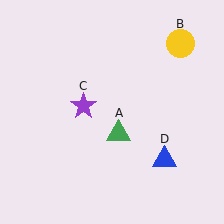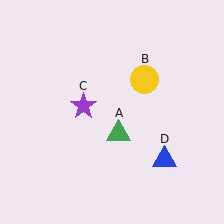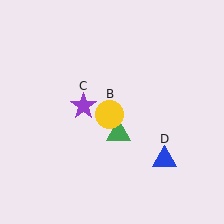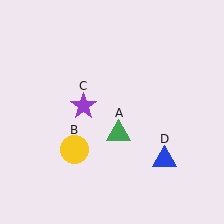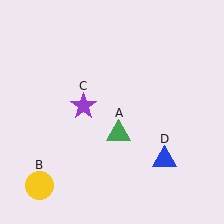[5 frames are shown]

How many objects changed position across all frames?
1 object changed position: yellow circle (object B).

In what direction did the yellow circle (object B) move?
The yellow circle (object B) moved down and to the left.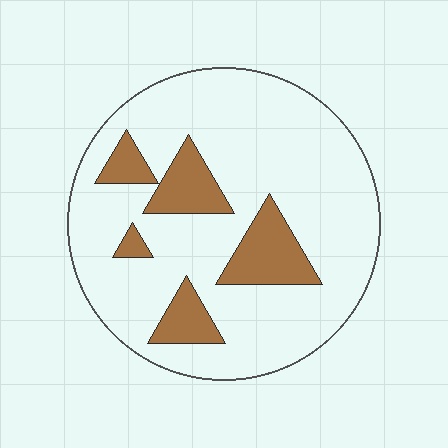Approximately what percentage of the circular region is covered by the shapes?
Approximately 20%.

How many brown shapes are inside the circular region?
5.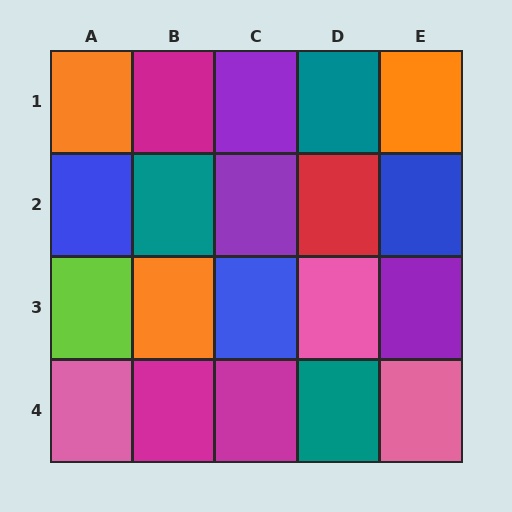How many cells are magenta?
3 cells are magenta.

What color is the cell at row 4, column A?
Pink.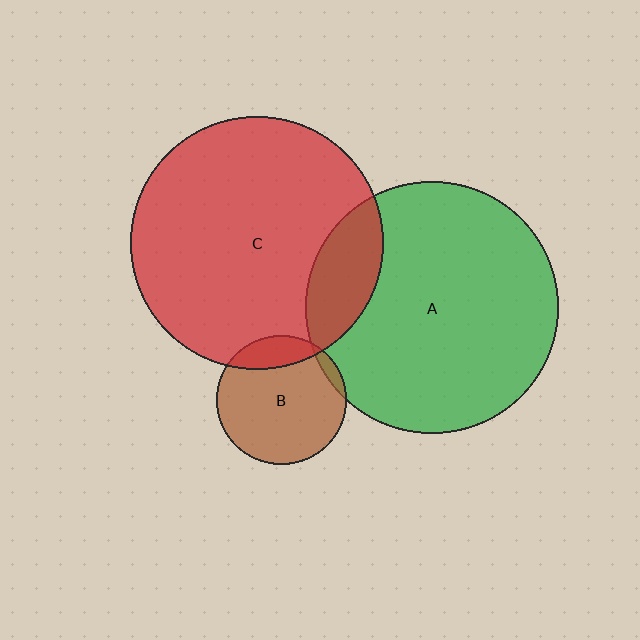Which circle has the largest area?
Circle C (red).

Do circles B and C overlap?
Yes.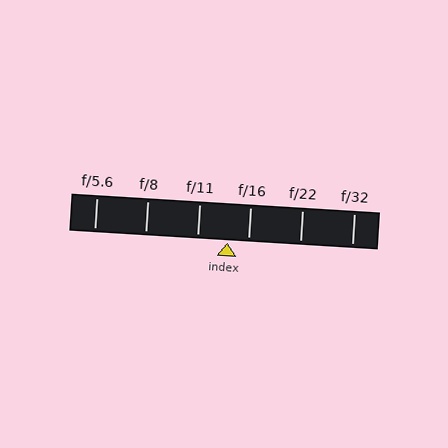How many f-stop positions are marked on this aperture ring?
There are 6 f-stop positions marked.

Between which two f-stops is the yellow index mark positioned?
The index mark is between f/11 and f/16.